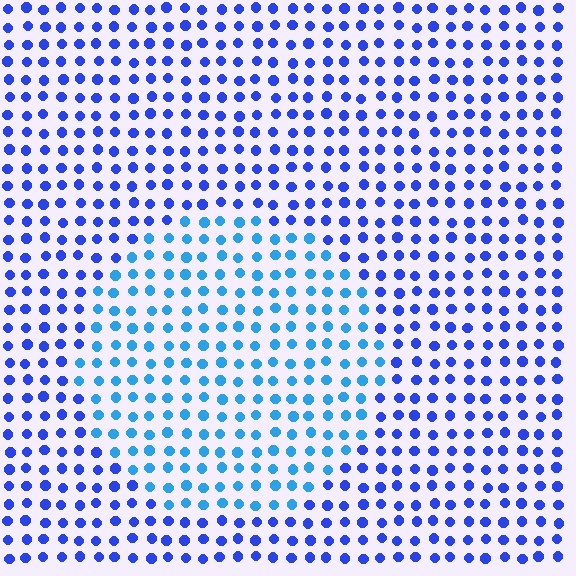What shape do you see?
I see a circle.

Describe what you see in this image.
The image is filled with small blue elements in a uniform arrangement. A circle-shaped region is visible where the elements are tinted to a slightly different hue, forming a subtle color boundary.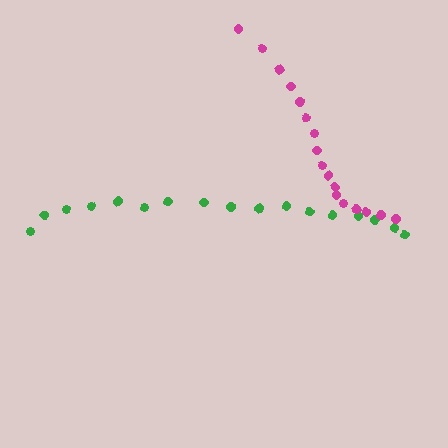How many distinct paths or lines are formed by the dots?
There are 2 distinct paths.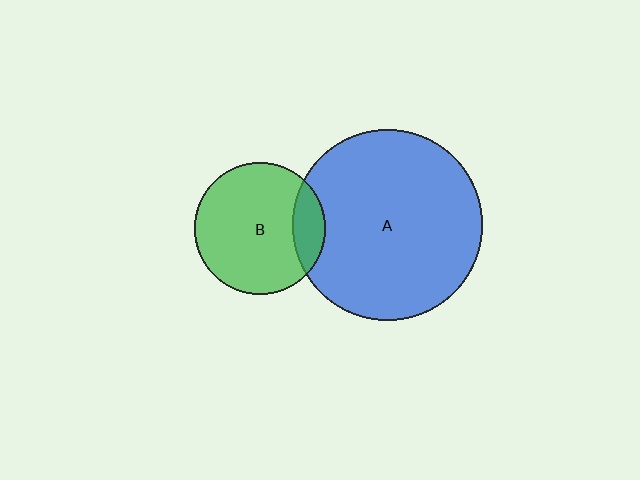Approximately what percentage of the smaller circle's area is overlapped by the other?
Approximately 15%.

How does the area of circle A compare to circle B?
Approximately 2.1 times.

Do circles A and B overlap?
Yes.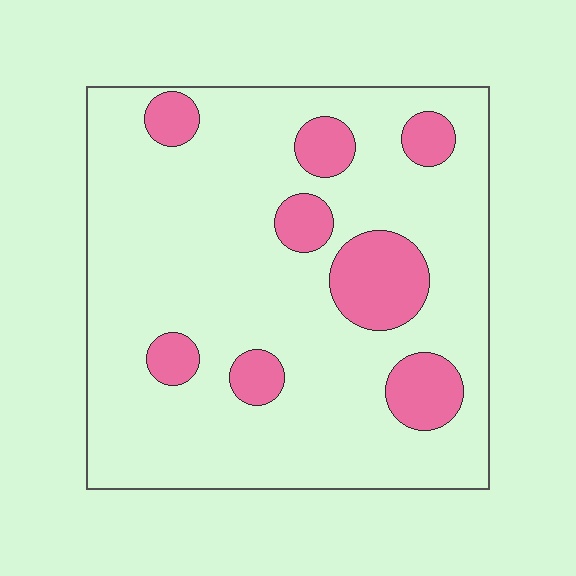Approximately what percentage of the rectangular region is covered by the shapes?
Approximately 15%.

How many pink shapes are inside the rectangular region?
8.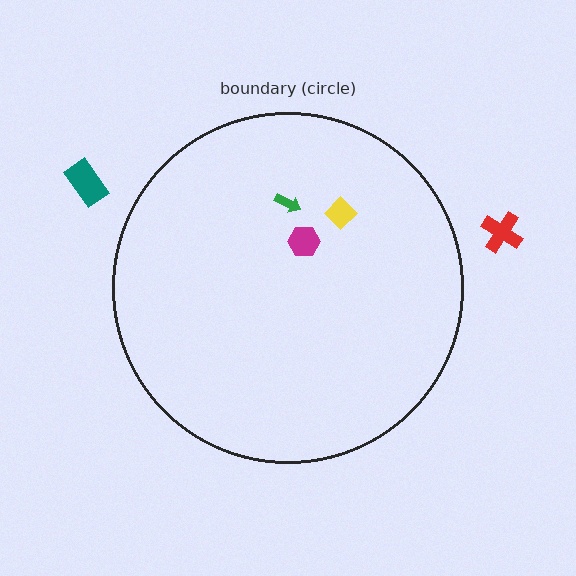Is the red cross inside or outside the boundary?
Outside.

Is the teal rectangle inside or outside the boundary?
Outside.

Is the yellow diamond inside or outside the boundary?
Inside.